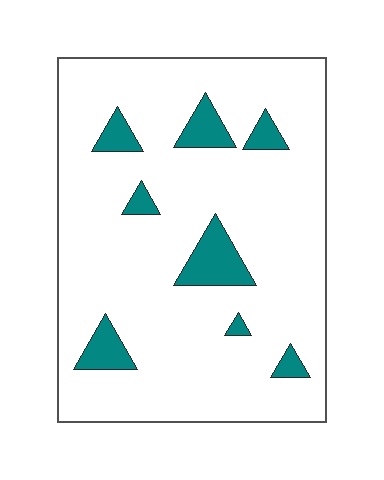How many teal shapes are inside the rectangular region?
8.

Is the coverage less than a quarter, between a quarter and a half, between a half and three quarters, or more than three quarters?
Less than a quarter.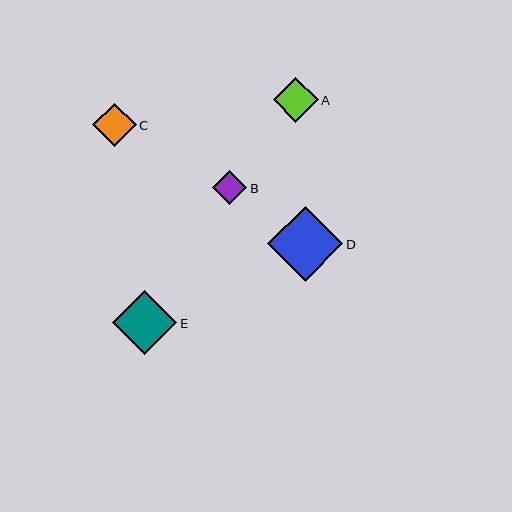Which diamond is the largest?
Diamond D is the largest with a size of approximately 75 pixels.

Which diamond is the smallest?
Diamond B is the smallest with a size of approximately 34 pixels.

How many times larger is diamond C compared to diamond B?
Diamond C is approximately 1.3 times the size of diamond B.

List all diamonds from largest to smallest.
From largest to smallest: D, E, A, C, B.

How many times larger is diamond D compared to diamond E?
Diamond D is approximately 1.2 times the size of diamond E.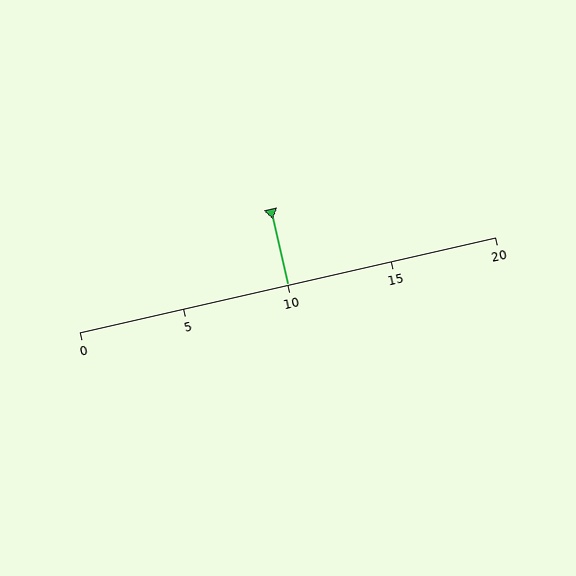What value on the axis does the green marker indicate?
The marker indicates approximately 10.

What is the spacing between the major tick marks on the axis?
The major ticks are spaced 5 apart.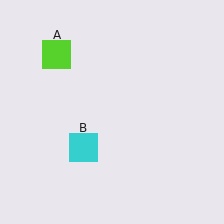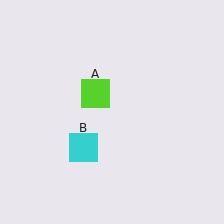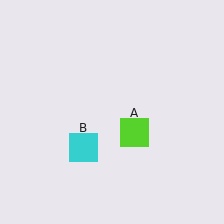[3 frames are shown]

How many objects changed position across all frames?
1 object changed position: lime square (object A).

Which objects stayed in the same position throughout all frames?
Cyan square (object B) remained stationary.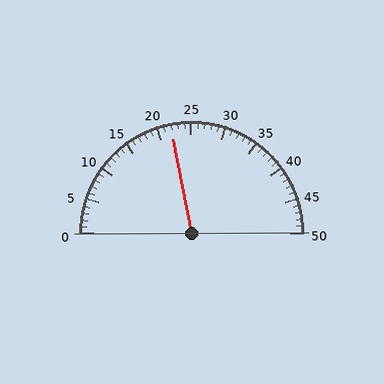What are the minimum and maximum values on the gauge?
The gauge ranges from 0 to 50.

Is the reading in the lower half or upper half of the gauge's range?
The reading is in the lower half of the range (0 to 50).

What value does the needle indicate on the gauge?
The needle indicates approximately 22.